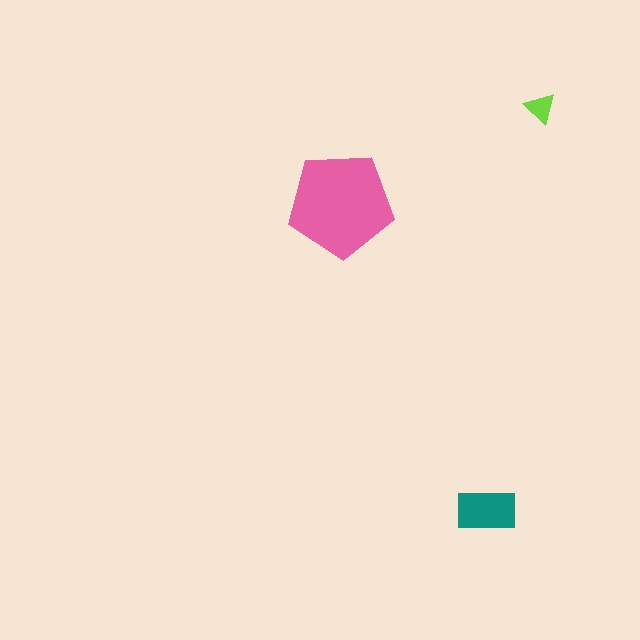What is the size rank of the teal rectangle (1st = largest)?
2nd.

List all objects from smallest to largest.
The lime triangle, the teal rectangle, the pink pentagon.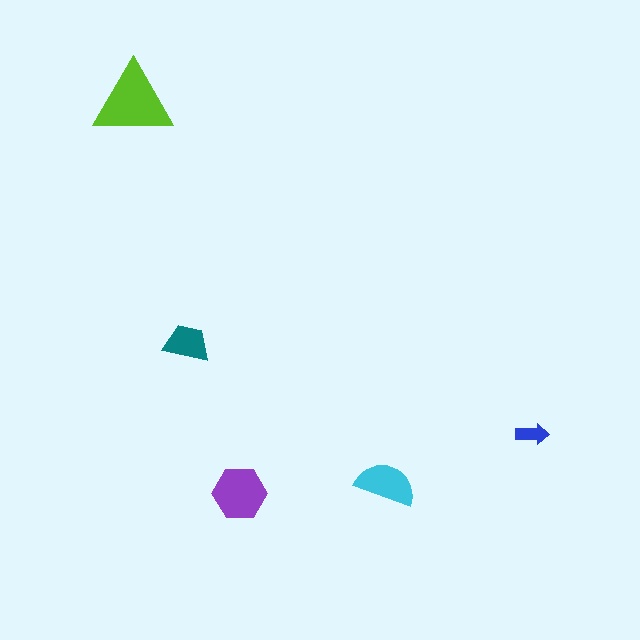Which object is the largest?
The lime triangle.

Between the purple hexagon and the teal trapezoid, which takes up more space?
The purple hexagon.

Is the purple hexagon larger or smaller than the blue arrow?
Larger.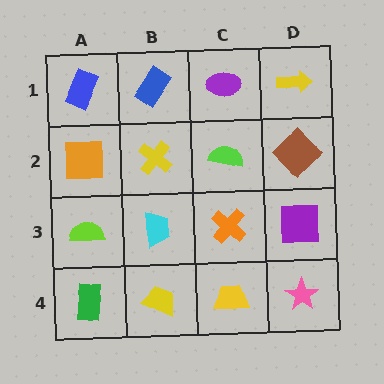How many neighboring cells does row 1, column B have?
3.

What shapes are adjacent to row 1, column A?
An orange square (row 2, column A), a blue rectangle (row 1, column B).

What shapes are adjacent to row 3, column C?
A lime semicircle (row 2, column C), a yellow trapezoid (row 4, column C), a cyan trapezoid (row 3, column B), a purple square (row 3, column D).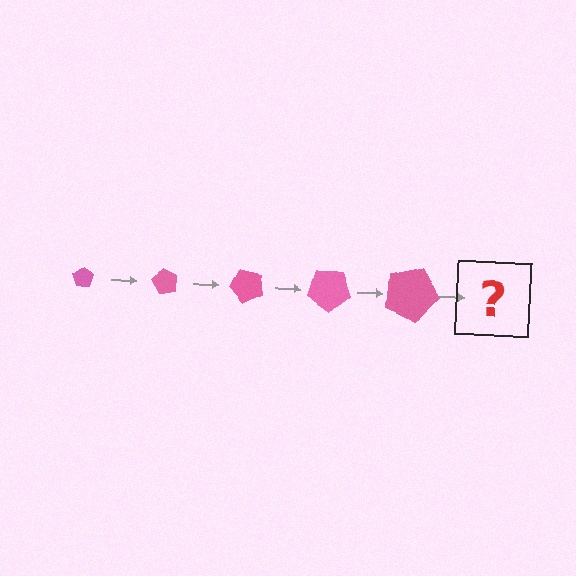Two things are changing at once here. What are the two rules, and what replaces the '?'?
The two rules are that the pentagon grows larger each step and it rotates 60 degrees each step. The '?' should be a pentagon, larger than the previous one and rotated 300 degrees from the start.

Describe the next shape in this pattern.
It should be a pentagon, larger than the previous one and rotated 300 degrees from the start.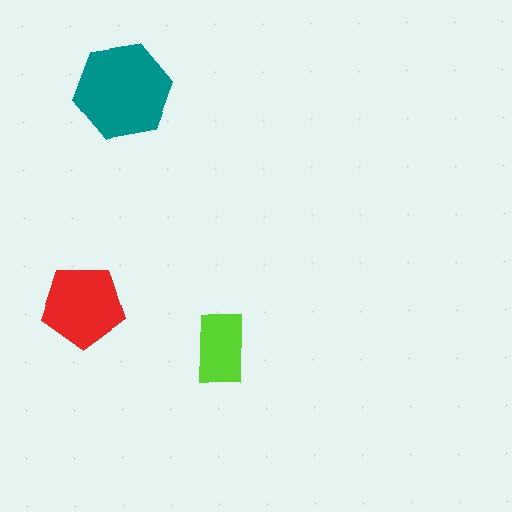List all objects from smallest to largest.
The lime rectangle, the red pentagon, the teal hexagon.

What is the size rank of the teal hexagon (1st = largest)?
1st.